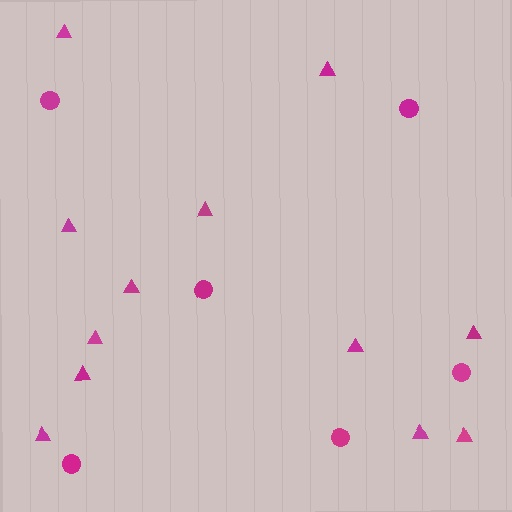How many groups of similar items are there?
There are 2 groups: one group of circles (6) and one group of triangles (12).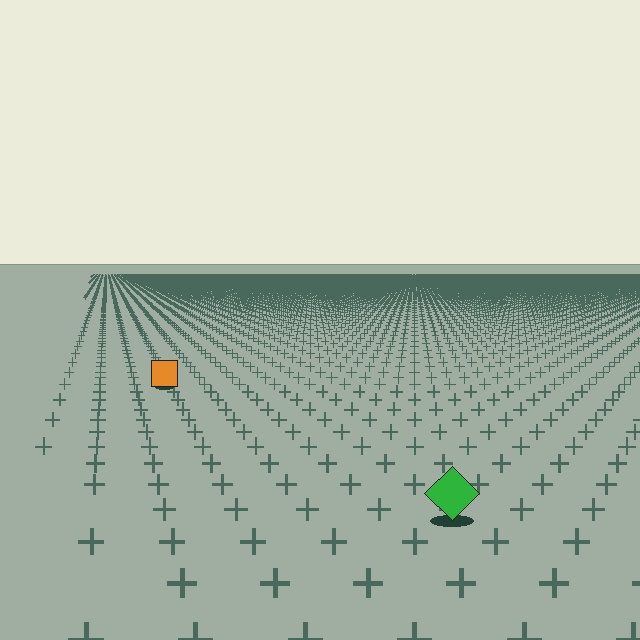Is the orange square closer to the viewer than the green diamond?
No. The green diamond is closer — you can tell from the texture gradient: the ground texture is coarser near it.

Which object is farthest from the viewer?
The orange square is farthest from the viewer. It appears smaller and the ground texture around it is denser.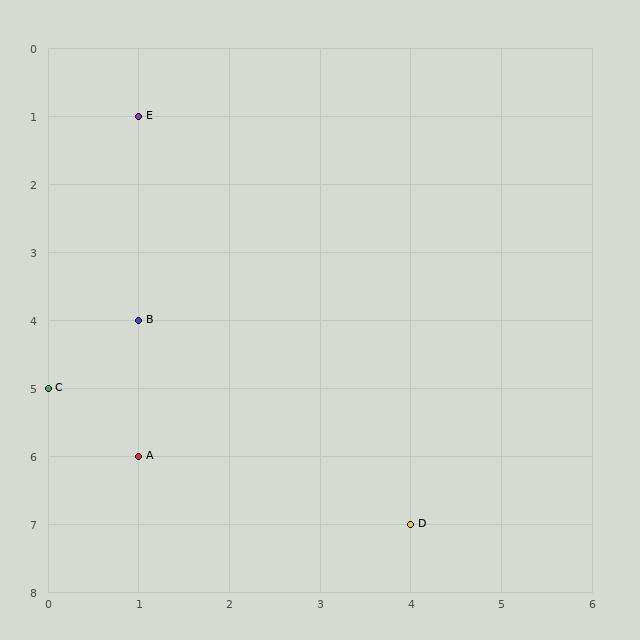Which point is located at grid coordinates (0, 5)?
Point C is at (0, 5).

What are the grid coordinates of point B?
Point B is at grid coordinates (1, 4).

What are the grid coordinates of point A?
Point A is at grid coordinates (1, 6).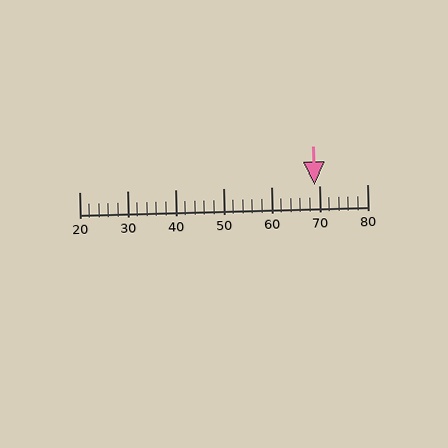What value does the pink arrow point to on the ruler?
The pink arrow points to approximately 69.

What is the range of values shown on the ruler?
The ruler shows values from 20 to 80.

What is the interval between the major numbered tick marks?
The major tick marks are spaced 10 units apart.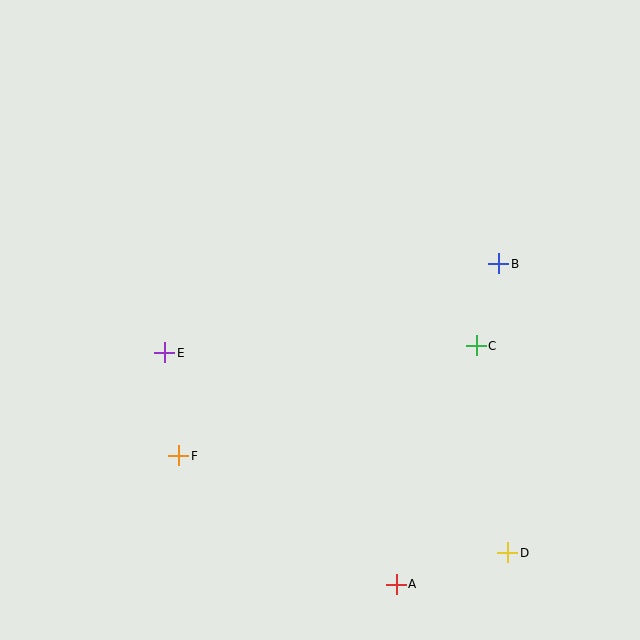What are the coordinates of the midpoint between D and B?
The midpoint between D and B is at (503, 408).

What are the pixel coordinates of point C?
Point C is at (476, 346).